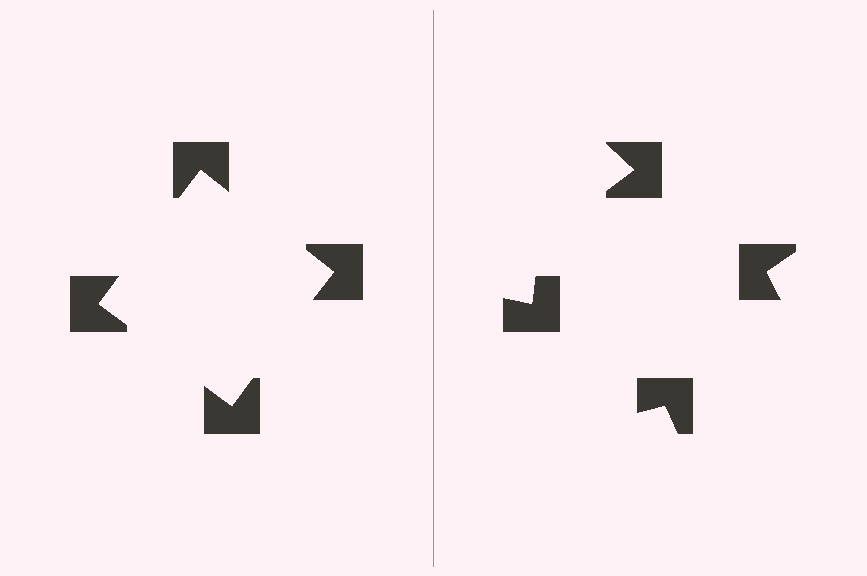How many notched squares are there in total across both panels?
8 — 4 on each side.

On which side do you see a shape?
An illusory square appears on the left side. On the right side the wedge cuts are rotated, so no coherent shape forms.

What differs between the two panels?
The notched squares are positioned identically on both sides; only the wedge orientations differ. On the left they align to a square; on the right they are misaligned.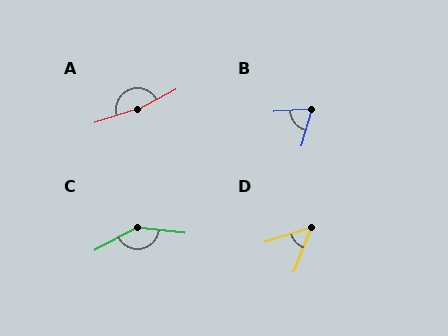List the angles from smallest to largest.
D (51°), B (70°), C (146°), A (169°).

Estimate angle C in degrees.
Approximately 146 degrees.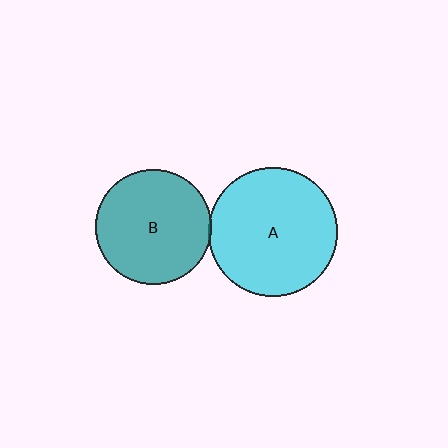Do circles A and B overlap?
Yes.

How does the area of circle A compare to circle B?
Approximately 1.2 times.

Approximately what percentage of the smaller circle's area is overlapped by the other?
Approximately 5%.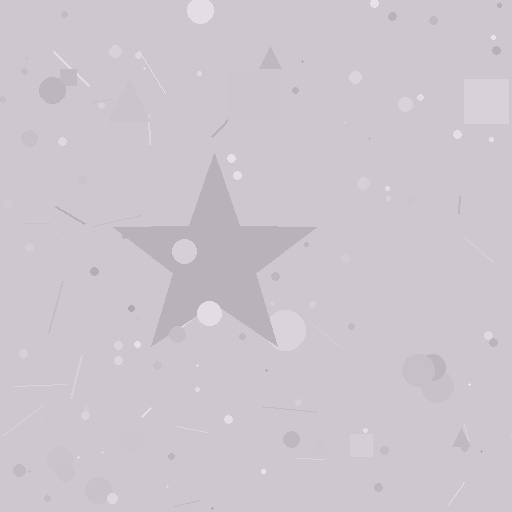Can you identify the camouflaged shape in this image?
The camouflaged shape is a star.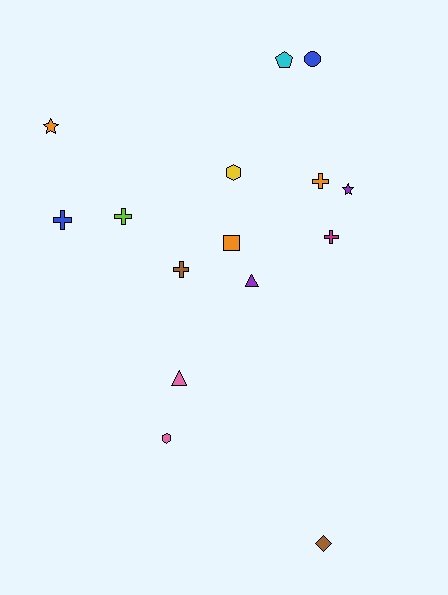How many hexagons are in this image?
There are 2 hexagons.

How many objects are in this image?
There are 15 objects.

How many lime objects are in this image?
There is 1 lime object.